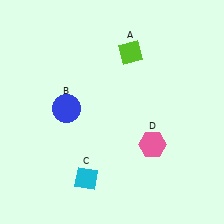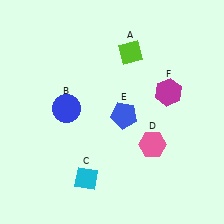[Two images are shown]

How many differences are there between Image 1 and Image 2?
There are 2 differences between the two images.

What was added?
A blue pentagon (E), a magenta hexagon (F) were added in Image 2.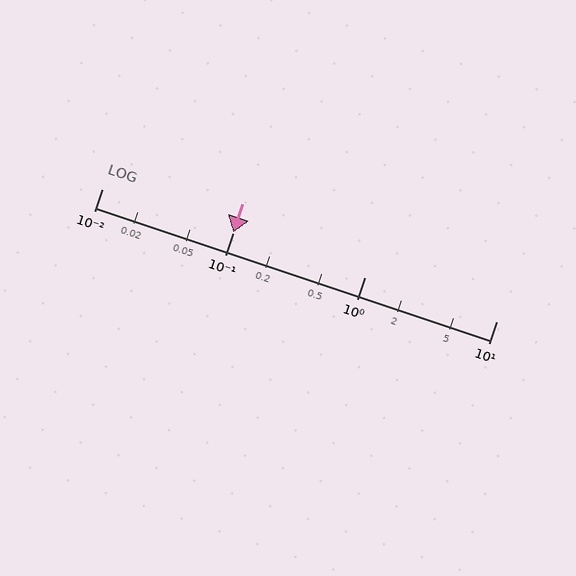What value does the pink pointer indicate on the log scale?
The pointer indicates approximately 0.1.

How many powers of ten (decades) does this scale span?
The scale spans 3 decades, from 0.01 to 10.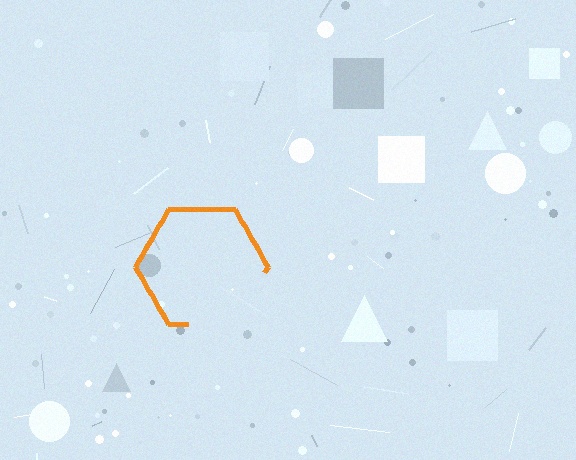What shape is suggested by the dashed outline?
The dashed outline suggests a hexagon.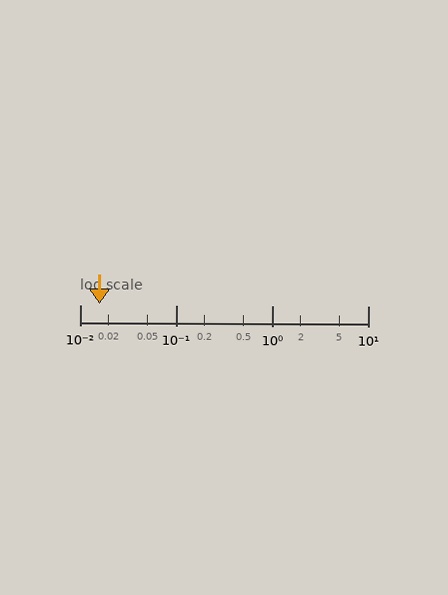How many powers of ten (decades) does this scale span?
The scale spans 3 decades, from 0.01 to 10.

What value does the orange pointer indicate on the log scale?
The pointer indicates approximately 0.016.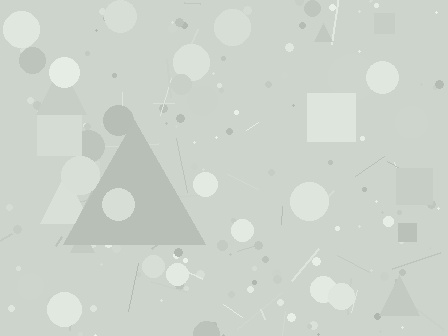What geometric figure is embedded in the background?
A triangle is embedded in the background.